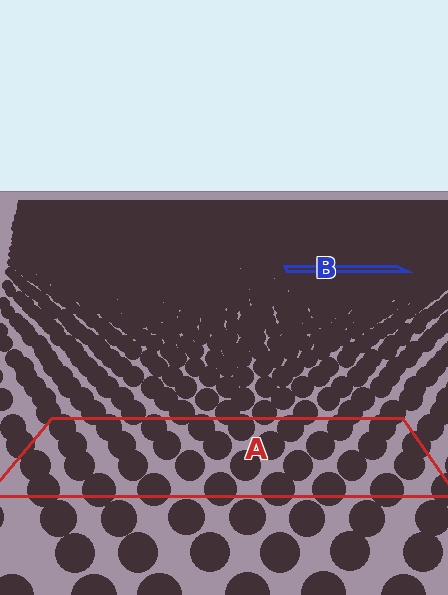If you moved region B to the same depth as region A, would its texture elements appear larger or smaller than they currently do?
They would appear larger. At a closer depth, the same texture elements are projected at a bigger on-screen size.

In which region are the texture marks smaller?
The texture marks are smaller in region B, because it is farther away.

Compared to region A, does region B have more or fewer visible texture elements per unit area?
Region B has more texture elements per unit area — they are packed more densely because it is farther away.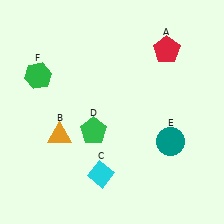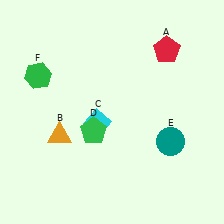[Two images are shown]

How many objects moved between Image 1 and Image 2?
1 object moved between the two images.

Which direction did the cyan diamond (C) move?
The cyan diamond (C) moved up.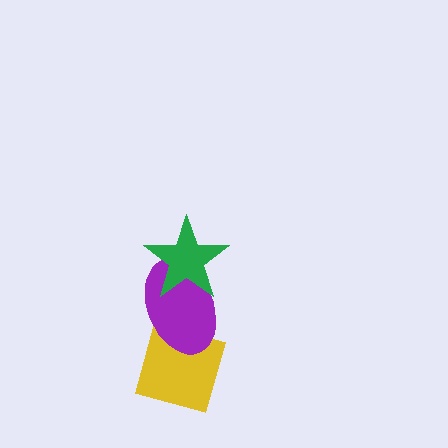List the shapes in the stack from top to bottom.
From top to bottom: the green star, the purple ellipse, the yellow diamond.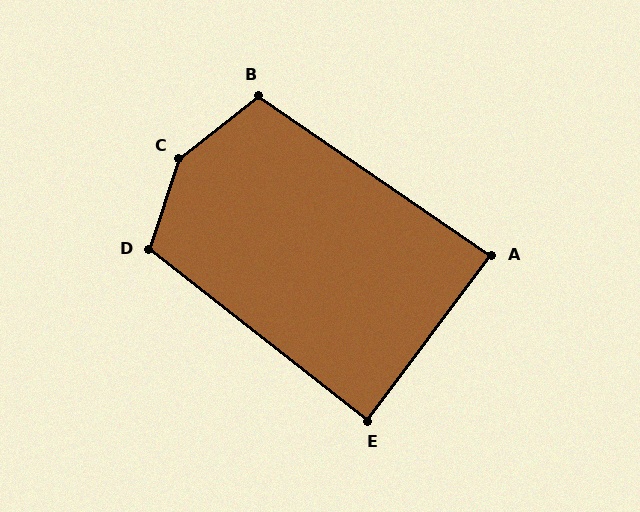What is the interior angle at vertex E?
Approximately 89 degrees (approximately right).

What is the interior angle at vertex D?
Approximately 110 degrees (obtuse).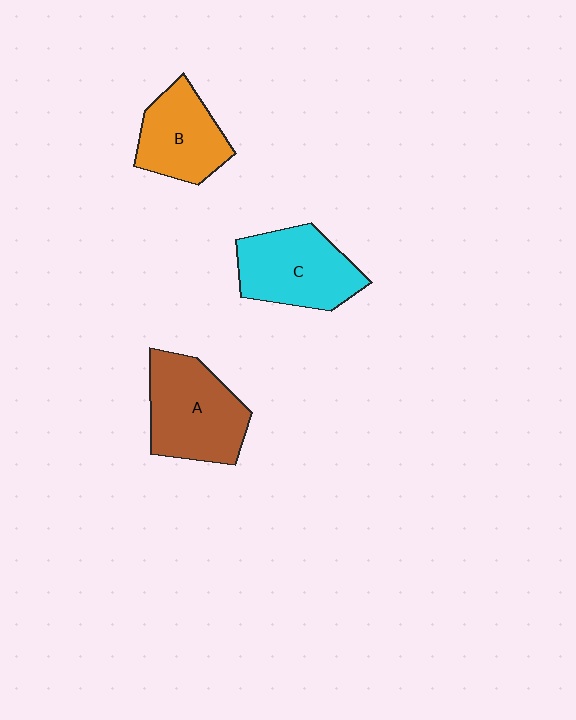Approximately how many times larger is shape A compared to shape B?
Approximately 1.3 times.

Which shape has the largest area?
Shape A (brown).